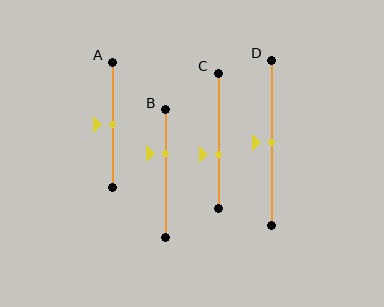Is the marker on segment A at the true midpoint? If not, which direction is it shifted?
Yes, the marker on segment A is at the true midpoint.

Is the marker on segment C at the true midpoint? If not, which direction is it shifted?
No, the marker on segment C is shifted downward by about 10% of the segment length.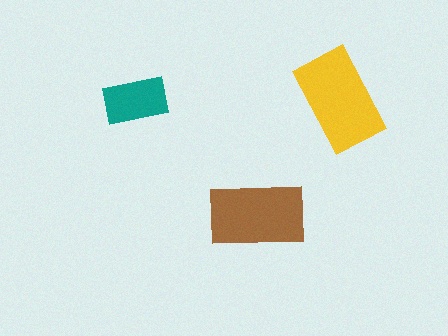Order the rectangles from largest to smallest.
the yellow one, the brown one, the teal one.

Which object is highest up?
The yellow rectangle is topmost.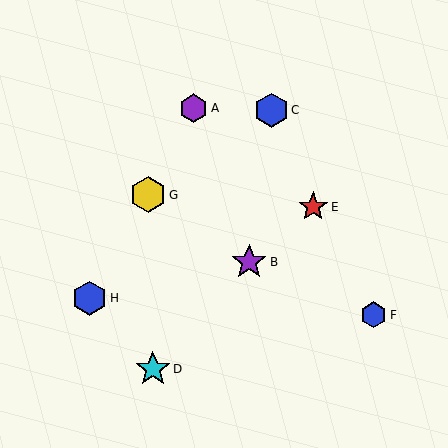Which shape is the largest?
The yellow hexagon (labeled G) is the largest.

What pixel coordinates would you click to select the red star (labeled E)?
Click at (313, 207) to select the red star E.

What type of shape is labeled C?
Shape C is a blue hexagon.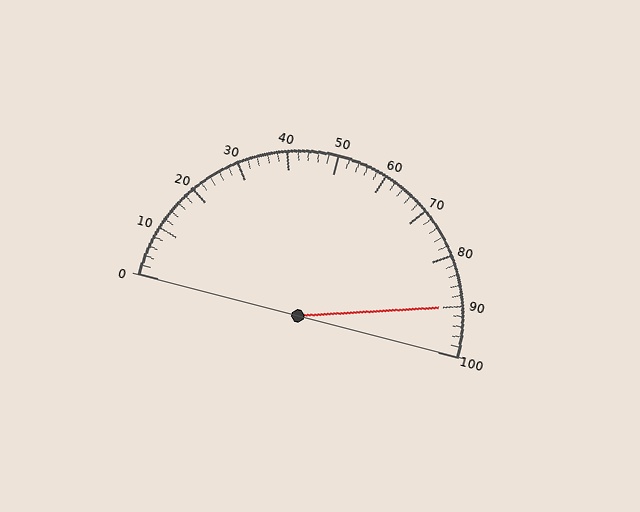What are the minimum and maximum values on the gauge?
The gauge ranges from 0 to 100.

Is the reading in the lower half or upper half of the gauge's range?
The reading is in the upper half of the range (0 to 100).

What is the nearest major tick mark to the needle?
The nearest major tick mark is 90.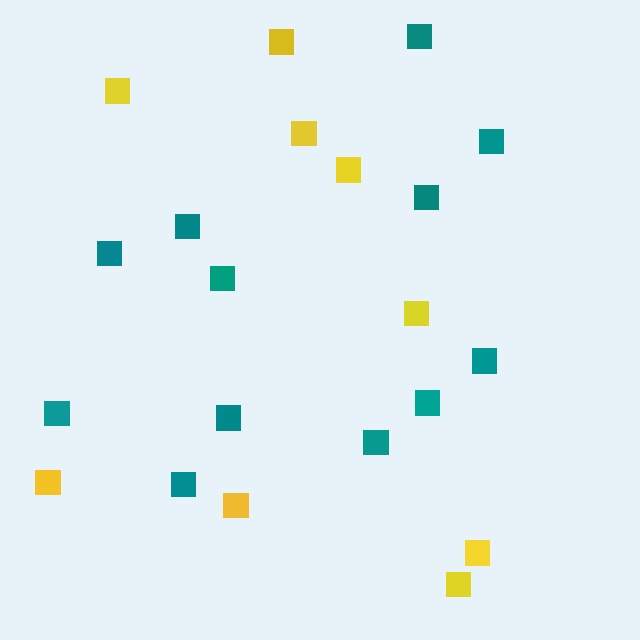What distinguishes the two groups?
There are 2 groups: one group of teal squares (12) and one group of yellow squares (9).